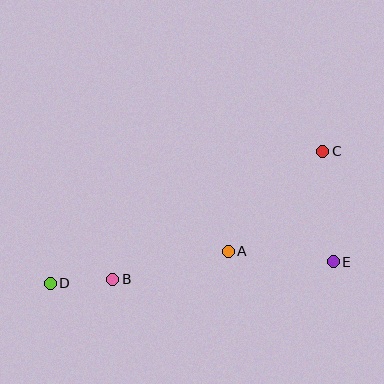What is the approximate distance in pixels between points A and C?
The distance between A and C is approximately 138 pixels.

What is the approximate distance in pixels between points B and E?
The distance between B and E is approximately 221 pixels.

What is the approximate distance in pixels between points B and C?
The distance between B and C is approximately 246 pixels.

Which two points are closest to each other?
Points B and D are closest to each other.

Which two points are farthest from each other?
Points C and D are farthest from each other.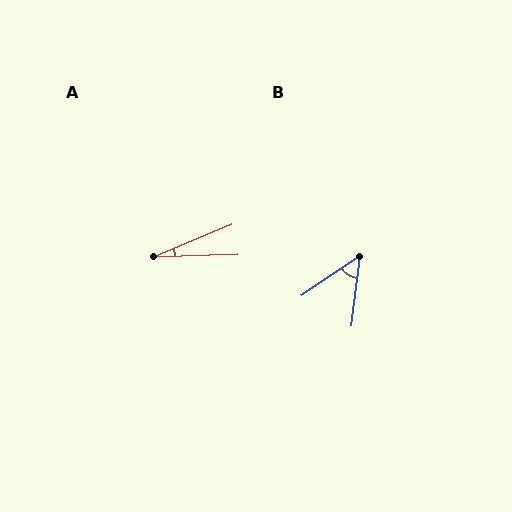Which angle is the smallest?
A, at approximately 21 degrees.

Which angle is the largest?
B, at approximately 48 degrees.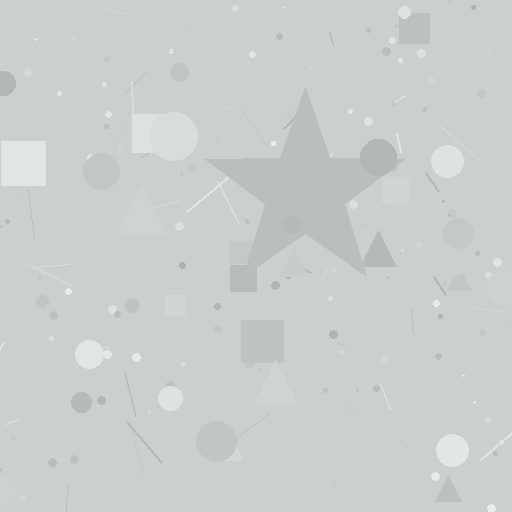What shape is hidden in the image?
A star is hidden in the image.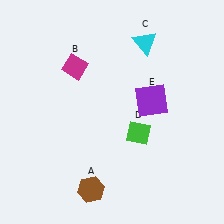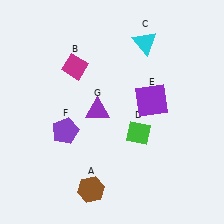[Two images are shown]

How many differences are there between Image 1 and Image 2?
There are 2 differences between the two images.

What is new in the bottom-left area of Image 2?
A purple pentagon (F) was added in the bottom-left area of Image 2.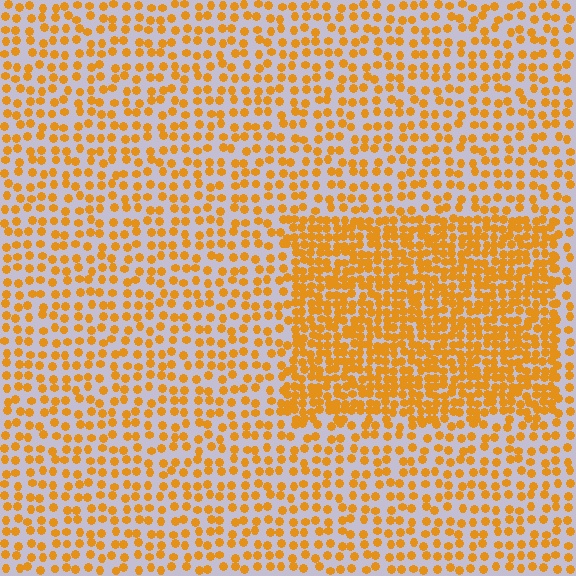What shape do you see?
I see a rectangle.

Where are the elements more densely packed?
The elements are more densely packed inside the rectangle boundary.